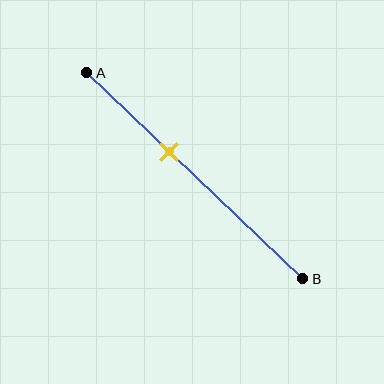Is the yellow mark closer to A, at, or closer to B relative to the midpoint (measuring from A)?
The yellow mark is closer to point A than the midpoint of segment AB.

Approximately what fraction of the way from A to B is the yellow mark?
The yellow mark is approximately 40% of the way from A to B.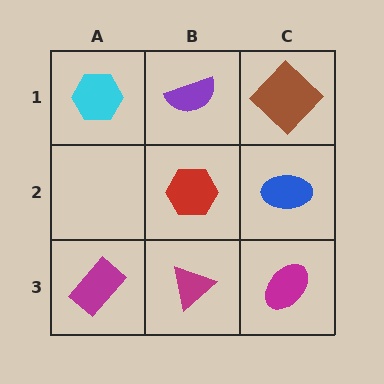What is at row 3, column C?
A magenta ellipse.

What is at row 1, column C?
A brown diamond.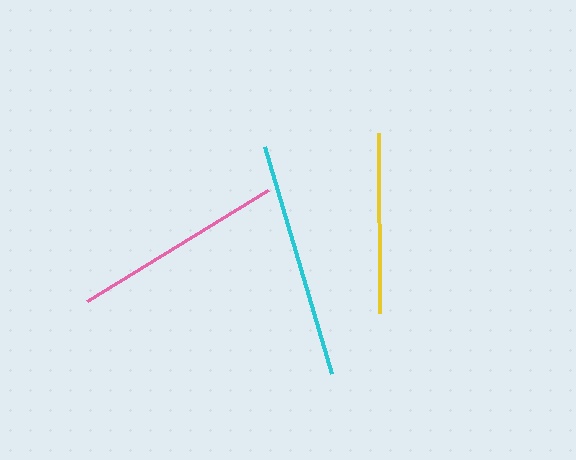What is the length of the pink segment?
The pink segment is approximately 213 pixels long.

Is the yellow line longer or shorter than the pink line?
The pink line is longer than the yellow line.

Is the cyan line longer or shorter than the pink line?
The cyan line is longer than the pink line.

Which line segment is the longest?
The cyan line is the longest at approximately 237 pixels.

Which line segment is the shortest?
The yellow line is the shortest at approximately 181 pixels.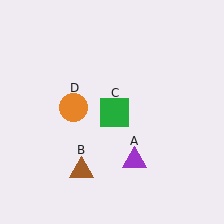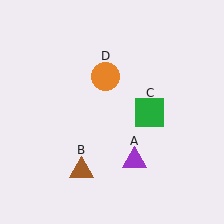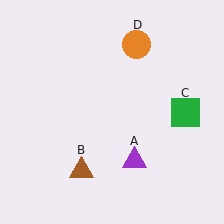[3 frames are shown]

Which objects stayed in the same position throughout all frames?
Purple triangle (object A) and brown triangle (object B) remained stationary.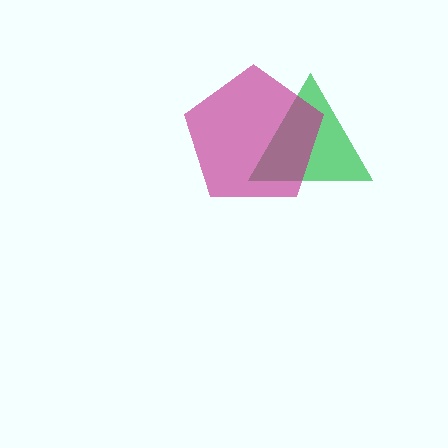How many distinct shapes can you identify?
There are 2 distinct shapes: a green triangle, a magenta pentagon.